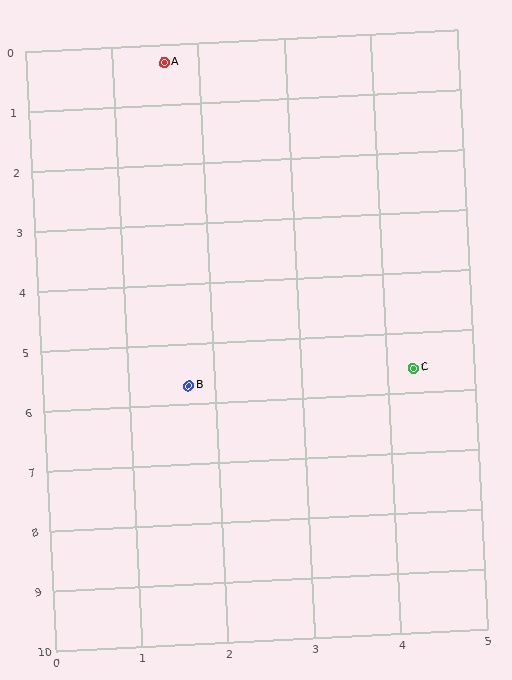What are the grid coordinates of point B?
Point B is at approximately (1.7, 5.7).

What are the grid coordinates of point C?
Point C is at approximately (4.3, 5.6).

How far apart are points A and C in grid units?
Points A and C are about 5.9 grid units apart.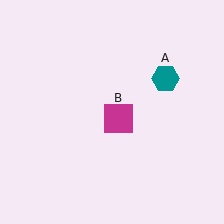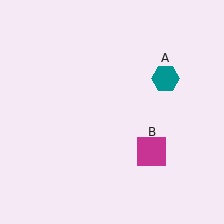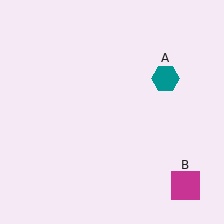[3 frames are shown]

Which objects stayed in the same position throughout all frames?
Teal hexagon (object A) remained stationary.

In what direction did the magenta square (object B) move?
The magenta square (object B) moved down and to the right.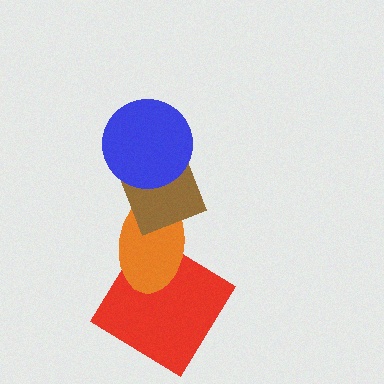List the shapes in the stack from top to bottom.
From top to bottom: the blue circle, the brown diamond, the orange ellipse, the red diamond.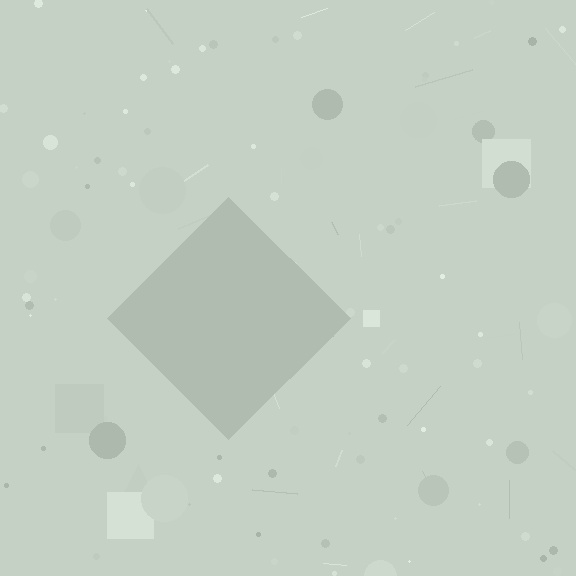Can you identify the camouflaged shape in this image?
The camouflaged shape is a diamond.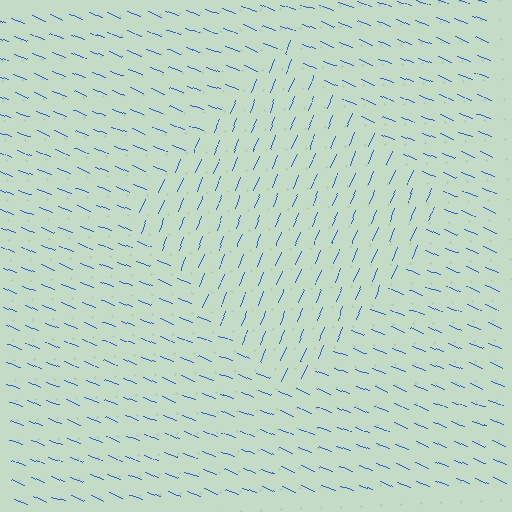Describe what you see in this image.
The image is filled with small blue line segments. A diamond region in the image has lines oriented differently from the surrounding lines, creating a visible texture boundary.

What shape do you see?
I see a diamond.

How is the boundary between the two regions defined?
The boundary is defined purely by a change in line orientation (approximately 89 degrees difference). All lines are the same color and thickness.